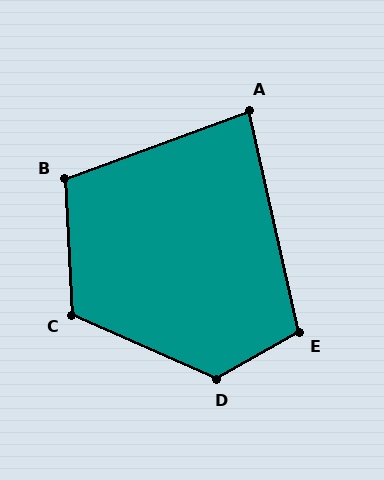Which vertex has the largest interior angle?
D, at approximately 127 degrees.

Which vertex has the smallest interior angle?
A, at approximately 82 degrees.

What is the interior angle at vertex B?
Approximately 107 degrees (obtuse).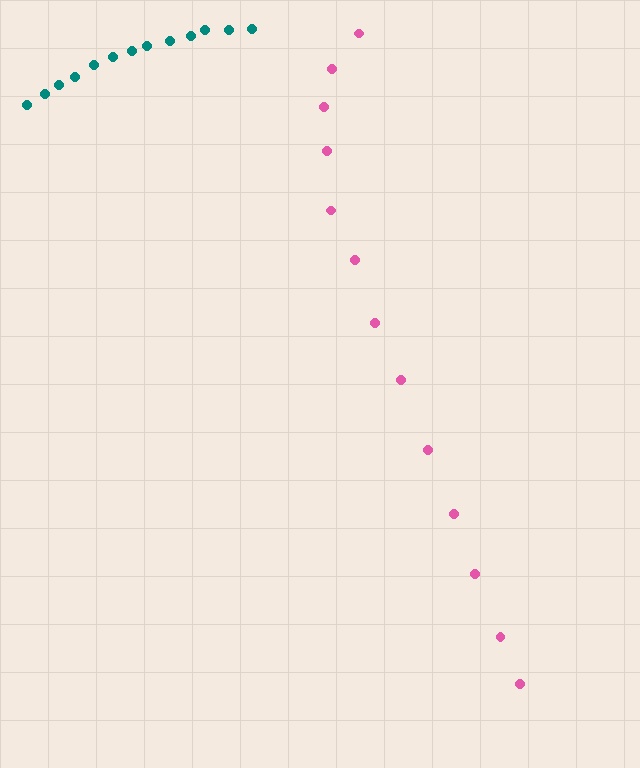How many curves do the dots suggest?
There are 2 distinct paths.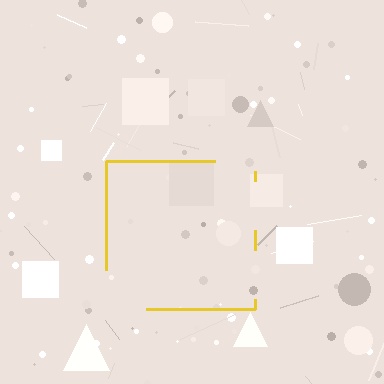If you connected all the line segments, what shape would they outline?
They would outline a square.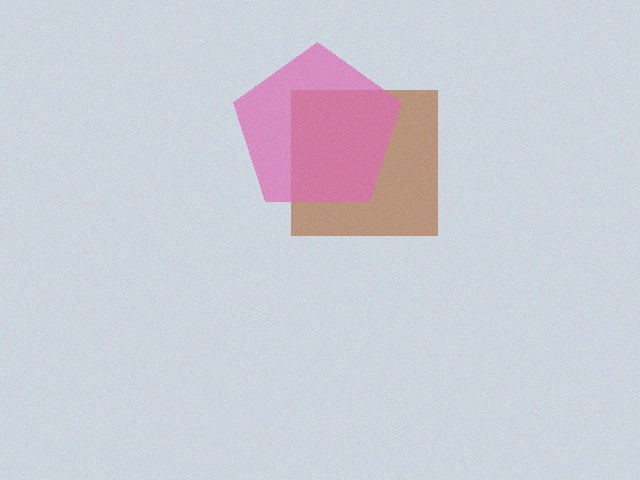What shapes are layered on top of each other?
The layered shapes are: a brown square, a pink pentagon.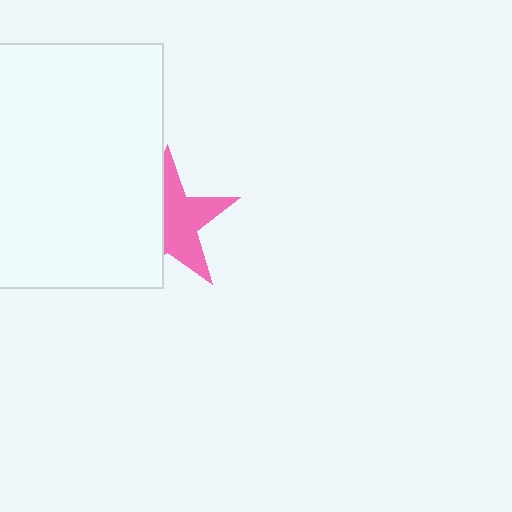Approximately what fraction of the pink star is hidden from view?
Roughly 45% of the pink star is hidden behind the white rectangle.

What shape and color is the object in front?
The object in front is a white rectangle.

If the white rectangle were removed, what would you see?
You would see the complete pink star.